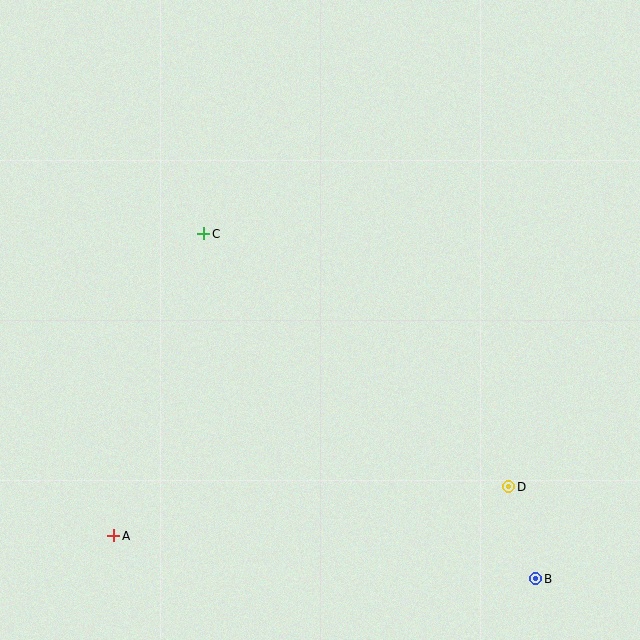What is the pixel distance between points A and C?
The distance between A and C is 315 pixels.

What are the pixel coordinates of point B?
Point B is at (536, 579).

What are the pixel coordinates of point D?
Point D is at (509, 487).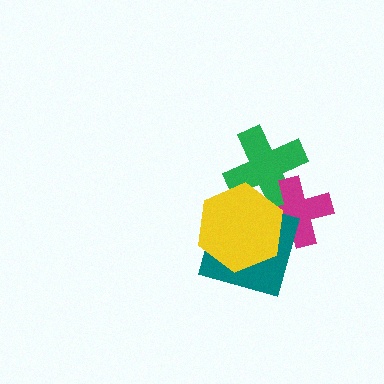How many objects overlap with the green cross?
2 objects overlap with the green cross.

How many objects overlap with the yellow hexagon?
3 objects overlap with the yellow hexagon.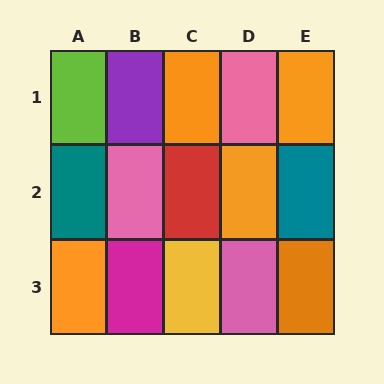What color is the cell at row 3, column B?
Magenta.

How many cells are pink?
3 cells are pink.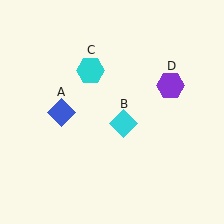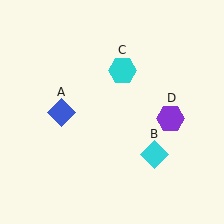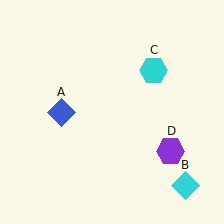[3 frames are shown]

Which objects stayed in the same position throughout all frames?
Blue diamond (object A) remained stationary.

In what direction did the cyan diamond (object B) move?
The cyan diamond (object B) moved down and to the right.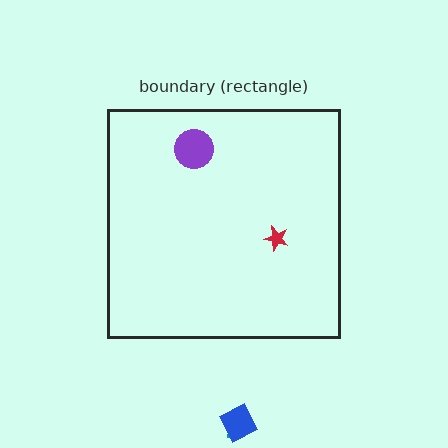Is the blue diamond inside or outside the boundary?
Outside.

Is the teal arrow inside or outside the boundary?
Outside.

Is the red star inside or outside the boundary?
Inside.